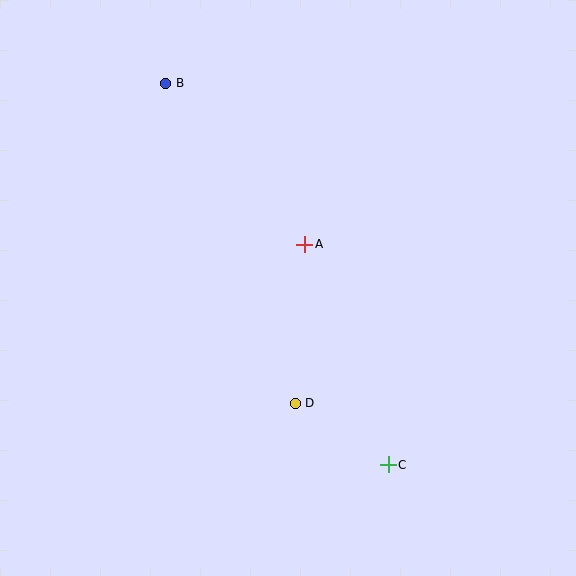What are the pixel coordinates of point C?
Point C is at (388, 465).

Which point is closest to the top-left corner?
Point B is closest to the top-left corner.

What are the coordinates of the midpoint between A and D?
The midpoint between A and D is at (300, 324).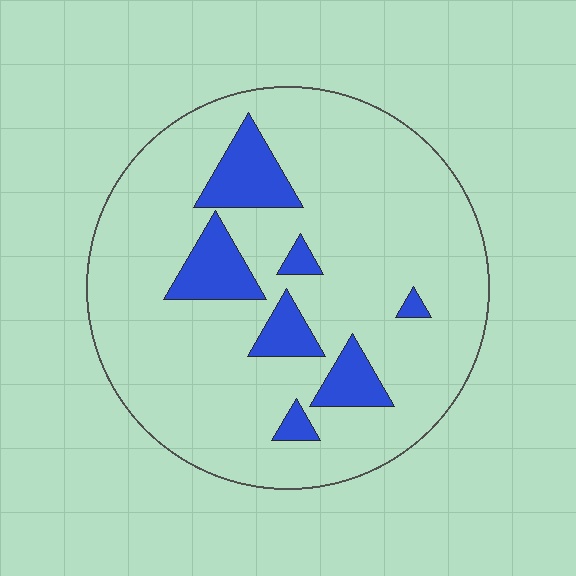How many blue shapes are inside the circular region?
7.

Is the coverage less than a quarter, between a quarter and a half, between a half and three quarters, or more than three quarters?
Less than a quarter.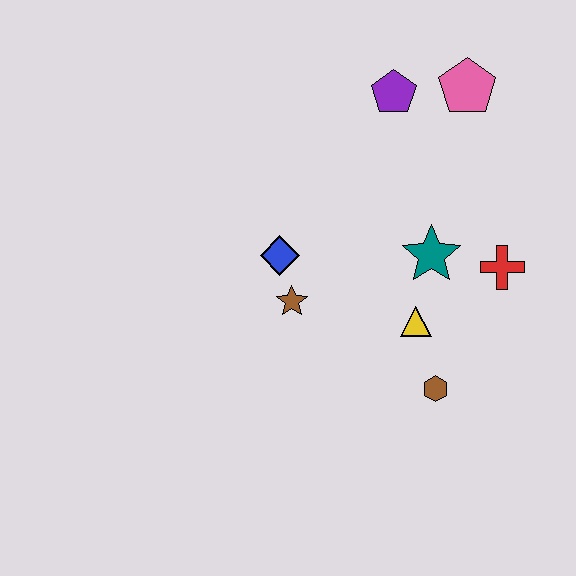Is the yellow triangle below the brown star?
Yes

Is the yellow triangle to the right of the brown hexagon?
No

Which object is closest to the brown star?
The blue diamond is closest to the brown star.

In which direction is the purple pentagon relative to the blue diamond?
The purple pentagon is above the blue diamond.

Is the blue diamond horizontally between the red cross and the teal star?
No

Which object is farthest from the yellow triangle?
The pink pentagon is farthest from the yellow triangle.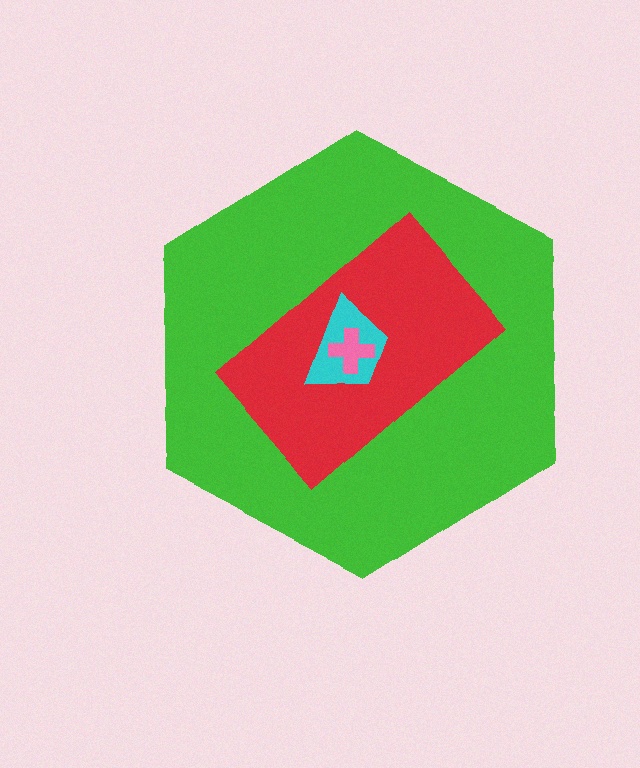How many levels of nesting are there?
4.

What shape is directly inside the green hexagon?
The red rectangle.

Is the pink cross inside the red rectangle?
Yes.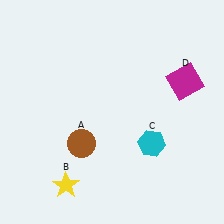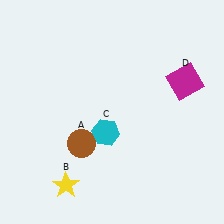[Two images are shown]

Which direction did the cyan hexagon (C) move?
The cyan hexagon (C) moved left.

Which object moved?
The cyan hexagon (C) moved left.